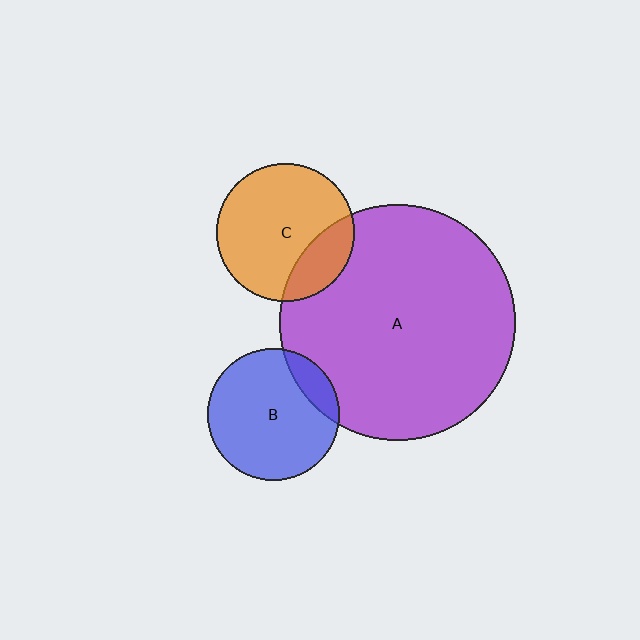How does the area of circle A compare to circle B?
Approximately 3.2 times.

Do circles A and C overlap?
Yes.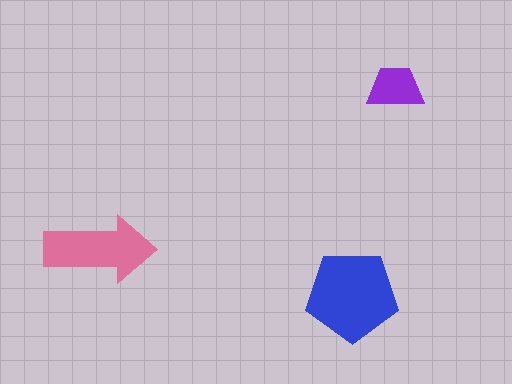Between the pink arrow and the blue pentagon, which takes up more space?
The blue pentagon.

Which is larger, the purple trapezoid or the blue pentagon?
The blue pentagon.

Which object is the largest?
The blue pentagon.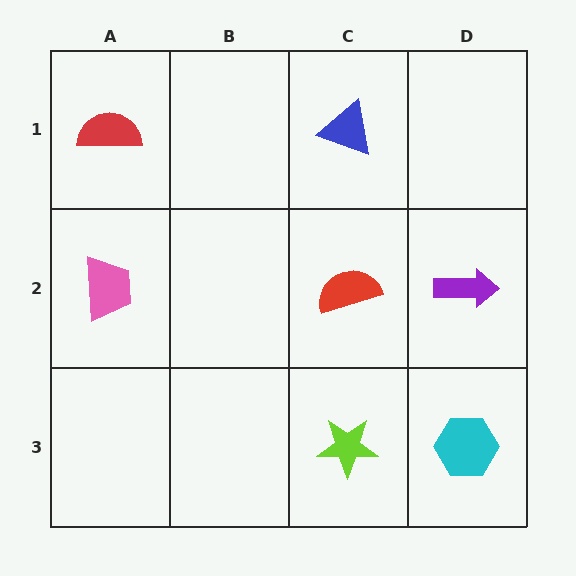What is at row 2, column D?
A purple arrow.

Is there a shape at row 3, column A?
No, that cell is empty.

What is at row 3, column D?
A cyan hexagon.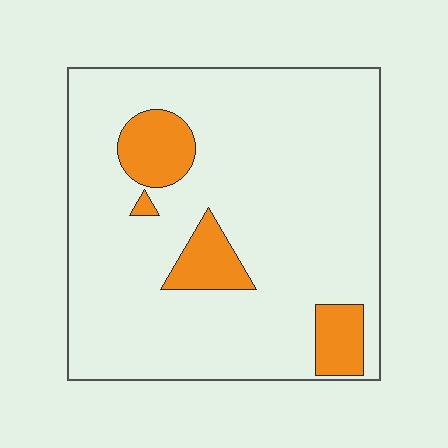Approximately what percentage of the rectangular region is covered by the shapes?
Approximately 15%.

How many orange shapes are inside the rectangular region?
4.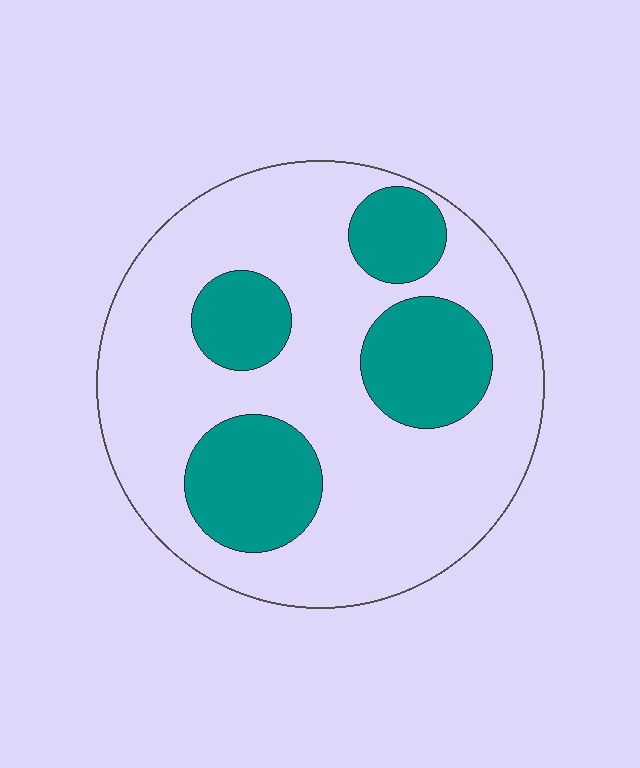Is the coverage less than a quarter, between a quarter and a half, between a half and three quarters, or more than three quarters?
Between a quarter and a half.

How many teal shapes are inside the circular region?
4.